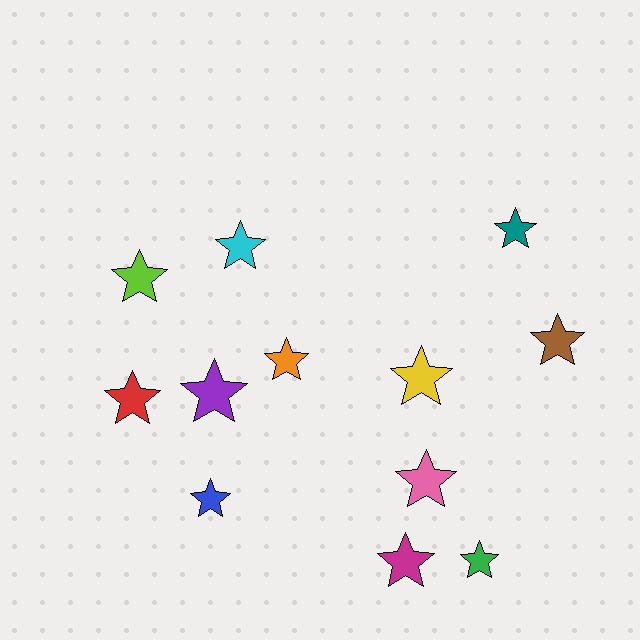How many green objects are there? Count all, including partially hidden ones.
There is 1 green object.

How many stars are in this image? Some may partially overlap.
There are 12 stars.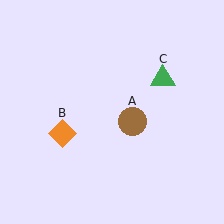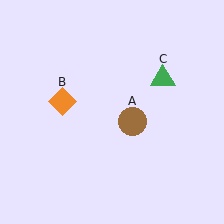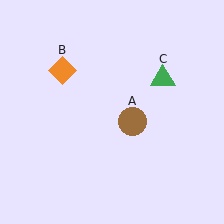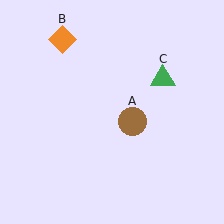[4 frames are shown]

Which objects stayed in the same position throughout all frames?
Brown circle (object A) and green triangle (object C) remained stationary.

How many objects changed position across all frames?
1 object changed position: orange diamond (object B).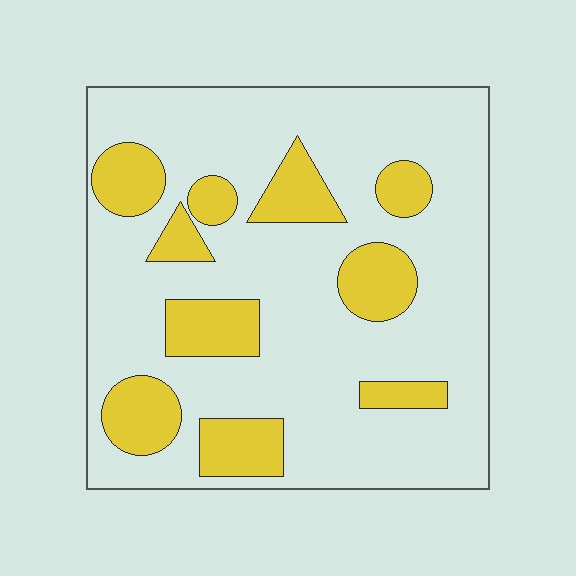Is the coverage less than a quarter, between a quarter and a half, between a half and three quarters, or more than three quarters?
Less than a quarter.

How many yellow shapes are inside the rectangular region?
10.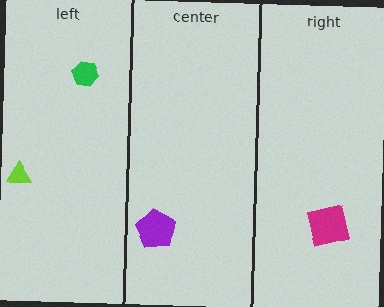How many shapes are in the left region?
2.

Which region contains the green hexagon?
The left region.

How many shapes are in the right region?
1.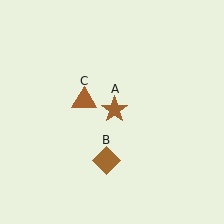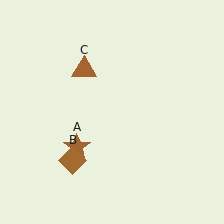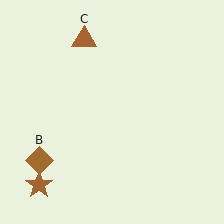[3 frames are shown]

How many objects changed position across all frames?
3 objects changed position: brown star (object A), brown diamond (object B), brown triangle (object C).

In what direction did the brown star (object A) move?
The brown star (object A) moved down and to the left.